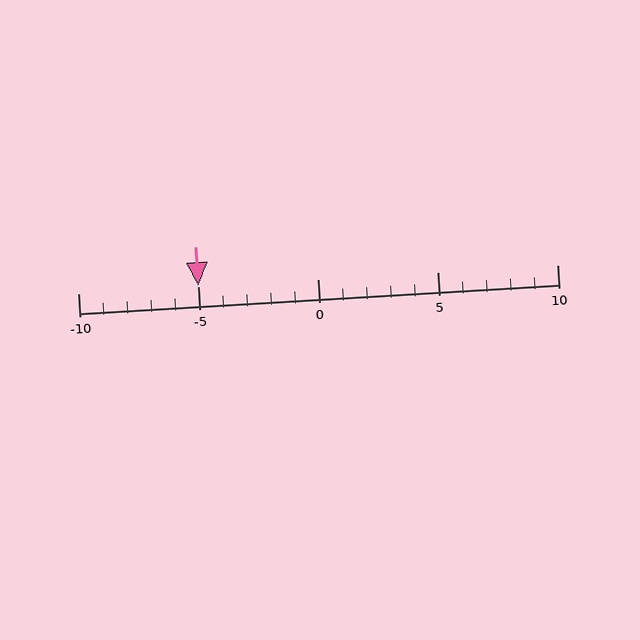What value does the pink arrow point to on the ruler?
The pink arrow points to approximately -5.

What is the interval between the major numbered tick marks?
The major tick marks are spaced 5 units apart.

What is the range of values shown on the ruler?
The ruler shows values from -10 to 10.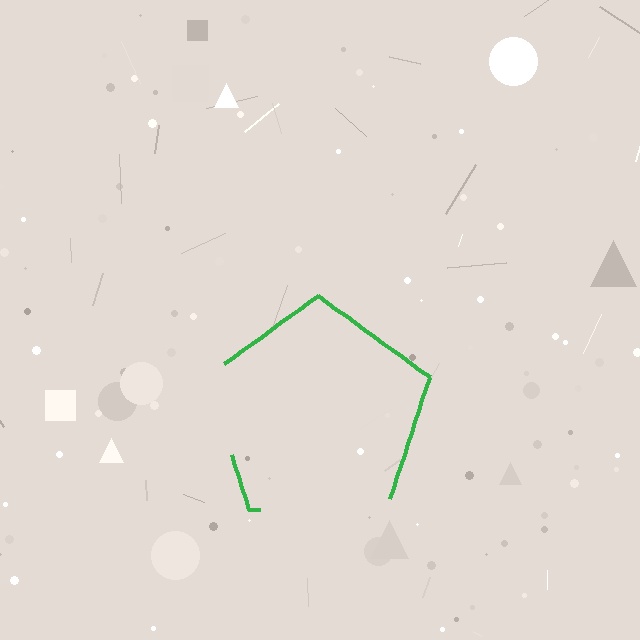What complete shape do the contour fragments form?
The contour fragments form a pentagon.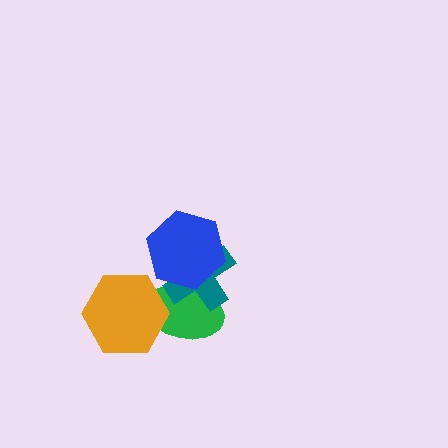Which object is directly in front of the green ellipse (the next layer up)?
The teal cross is directly in front of the green ellipse.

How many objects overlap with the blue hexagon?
2 objects overlap with the blue hexagon.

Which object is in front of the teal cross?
The blue hexagon is in front of the teal cross.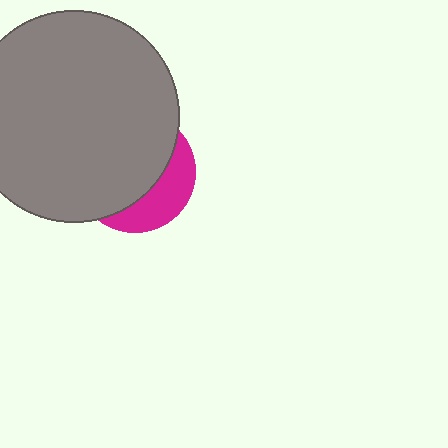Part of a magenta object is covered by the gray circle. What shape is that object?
It is a circle.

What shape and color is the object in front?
The object in front is a gray circle.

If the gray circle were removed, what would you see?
You would see the complete magenta circle.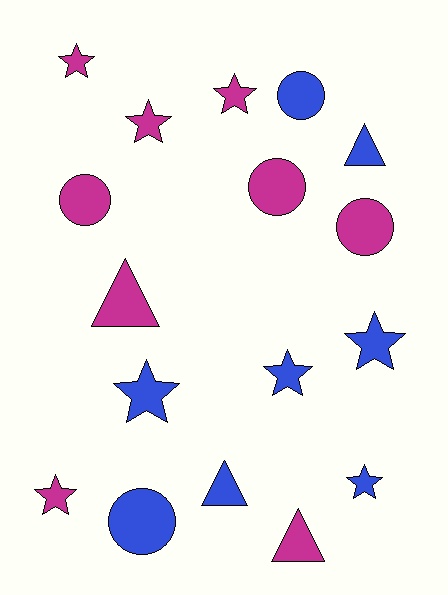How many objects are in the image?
There are 17 objects.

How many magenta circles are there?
There are 3 magenta circles.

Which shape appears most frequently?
Star, with 8 objects.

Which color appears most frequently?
Magenta, with 9 objects.